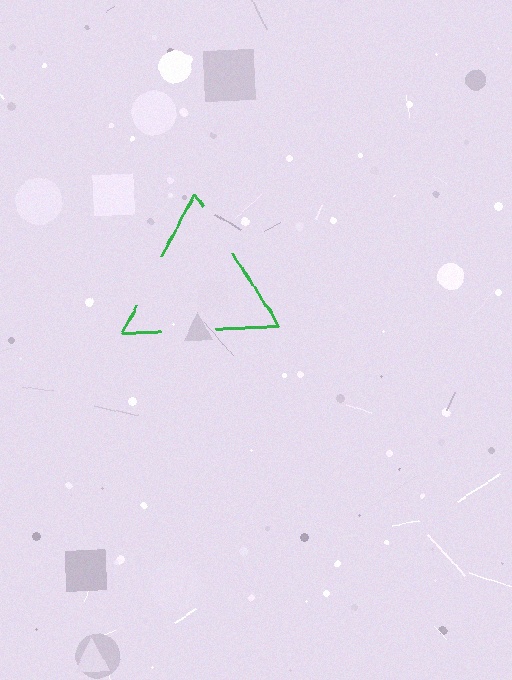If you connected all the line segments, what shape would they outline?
They would outline a triangle.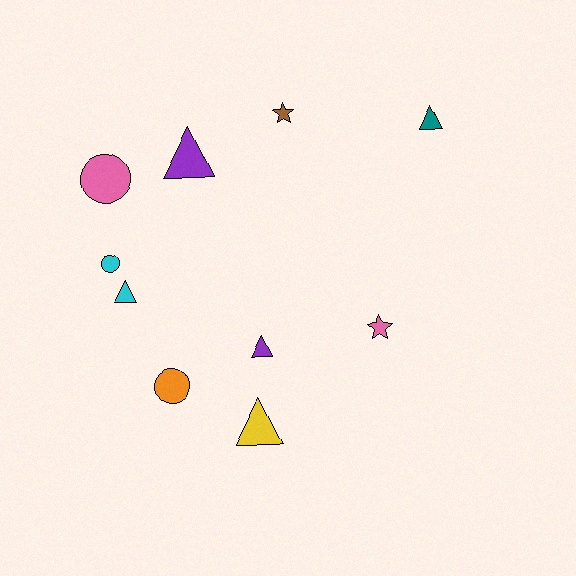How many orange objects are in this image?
There is 1 orange object.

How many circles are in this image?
There are 3 circles.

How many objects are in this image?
There are 10 objects.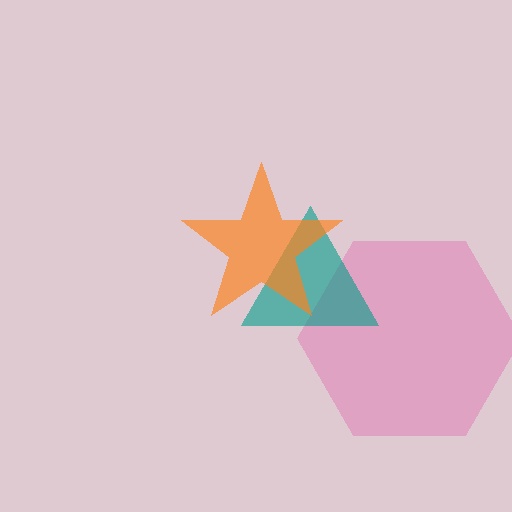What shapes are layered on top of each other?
The layered shapes are: a pink hexagon, a teal triangle, an orange star.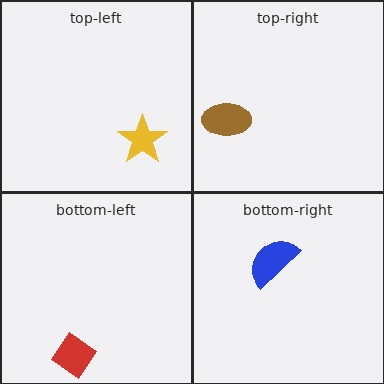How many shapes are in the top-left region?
1.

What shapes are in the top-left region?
The yellow star.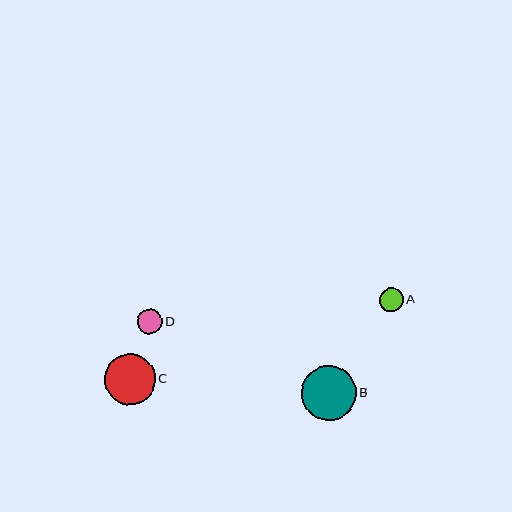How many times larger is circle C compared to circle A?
Circle C is approximately 2.1 times the size of circle A.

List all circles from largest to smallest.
From largest to smallest: B, C, D, A.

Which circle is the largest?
Circle B is the largest with a size of approximately 55 pixels.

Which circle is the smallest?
Circle A is the smallest with a size of approximately 24 pixels.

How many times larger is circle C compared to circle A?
Circle C is approximately 2.1 times the size of circle A.